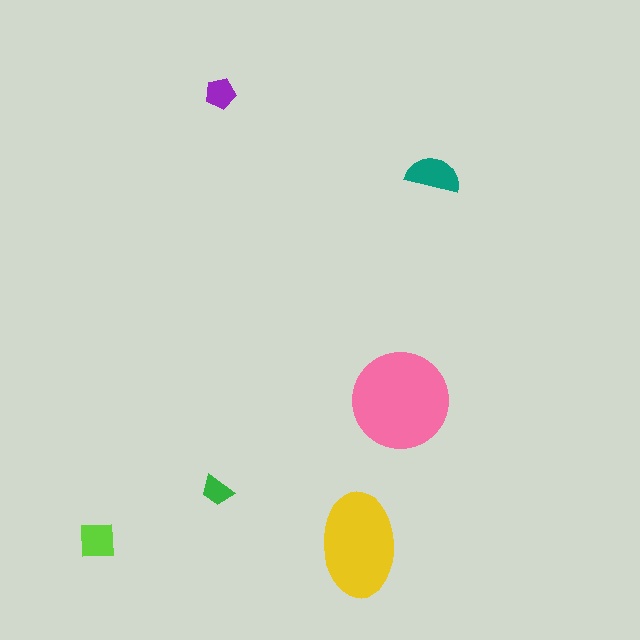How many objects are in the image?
There are 6 objects in the image.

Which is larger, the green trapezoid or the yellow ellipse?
The yellow ellipse.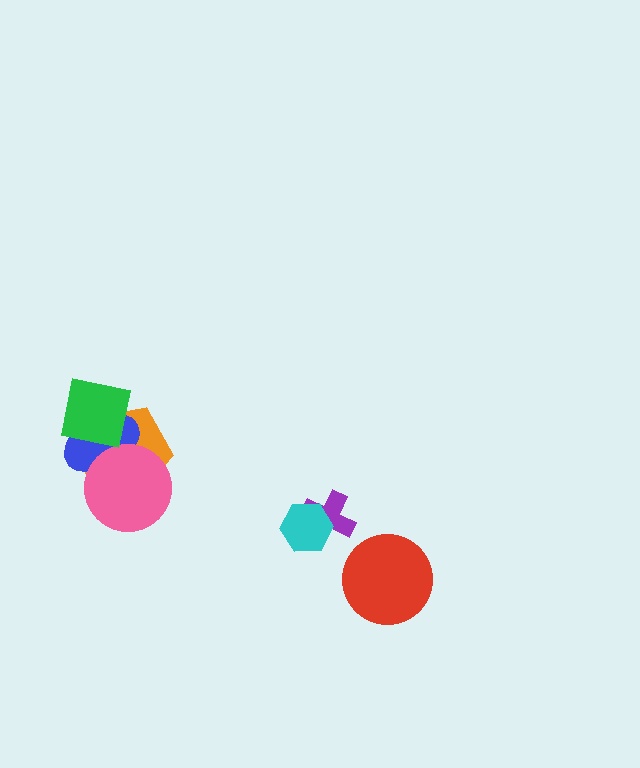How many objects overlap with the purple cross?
1 object overlaps with the purple cross.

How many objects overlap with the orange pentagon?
3 objects overlap with the orange pentagon.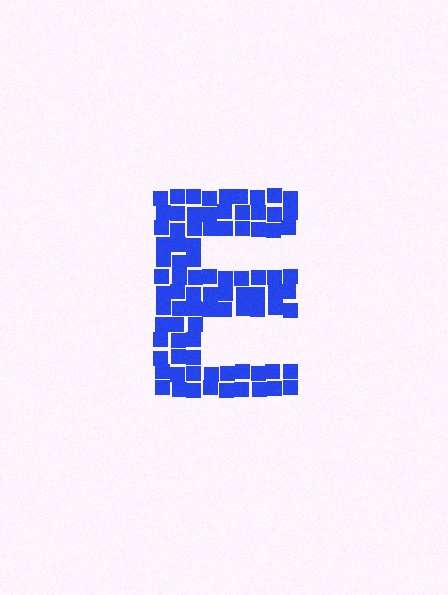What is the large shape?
The large shape is the letter E.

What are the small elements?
The small elements are squares.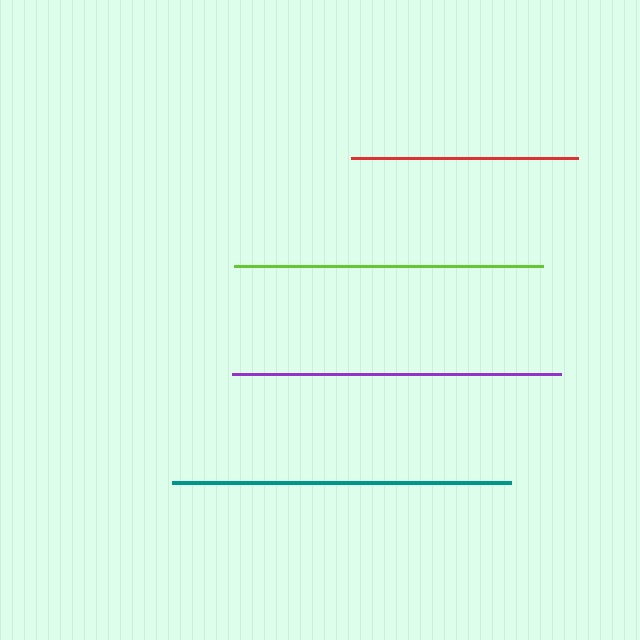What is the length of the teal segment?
The teal segment is approximately 339 pixels long.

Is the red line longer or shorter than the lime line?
The lime line is longer than the red line.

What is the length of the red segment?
The red segment is approximately 227 pixels long.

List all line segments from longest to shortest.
From longest to shortest: teal, purple, lime, red.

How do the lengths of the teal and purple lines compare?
The teal and purple lines are approximately the same length.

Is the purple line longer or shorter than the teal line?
The teal line is longer than the purple line.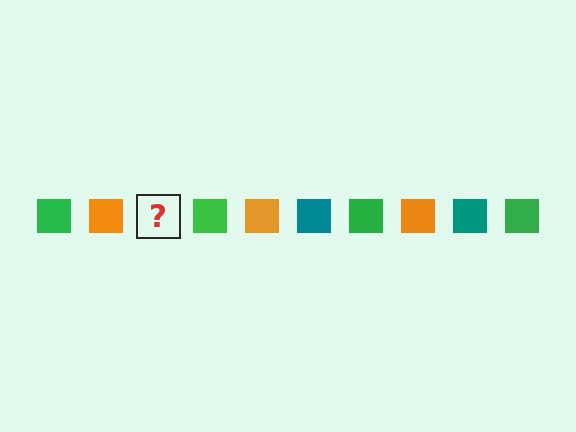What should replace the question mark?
The question mark should be replaced with a teal square.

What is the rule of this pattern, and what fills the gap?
The rule is that the pattern cycles through green, orange, teal squares. The gap should be filled with a teal square.